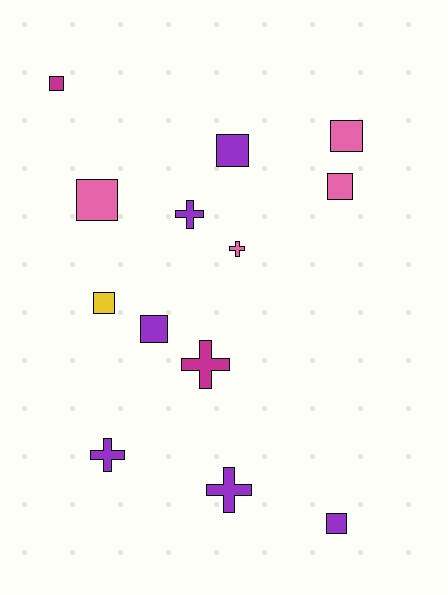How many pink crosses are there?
There is 1 pink cross.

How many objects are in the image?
There are 13 objects.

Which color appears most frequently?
Purple, with 6 objects.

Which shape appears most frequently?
Square, with 8 objects.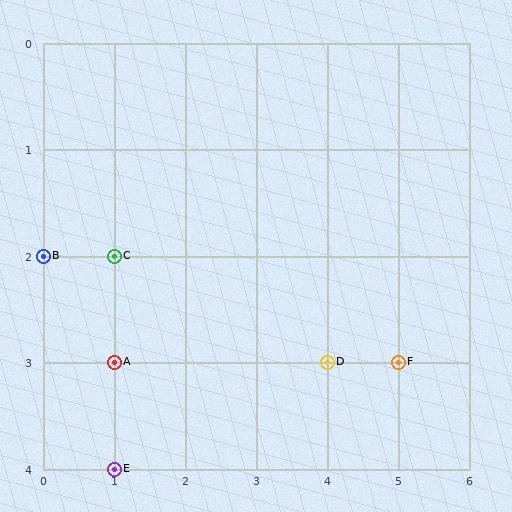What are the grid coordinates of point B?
Point B is at grid coordinates (0, 2).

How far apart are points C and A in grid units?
Points C and A are 1 row apart.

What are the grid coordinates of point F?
Point F is at grid coordinates (5, 3).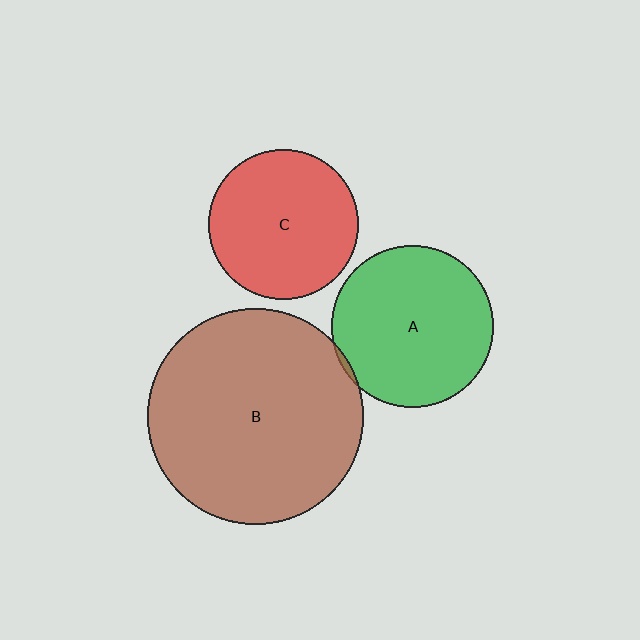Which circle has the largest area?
Circle B (brown).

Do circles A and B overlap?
Yes.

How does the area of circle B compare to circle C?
Approximately 2.1 times.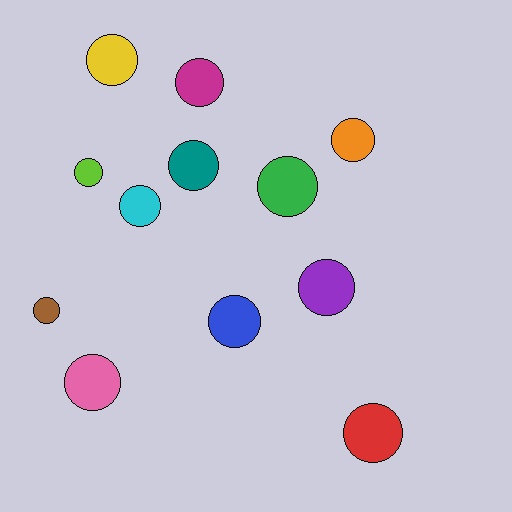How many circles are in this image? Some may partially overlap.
There are 12 circles.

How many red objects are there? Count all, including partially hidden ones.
There is 1 red object.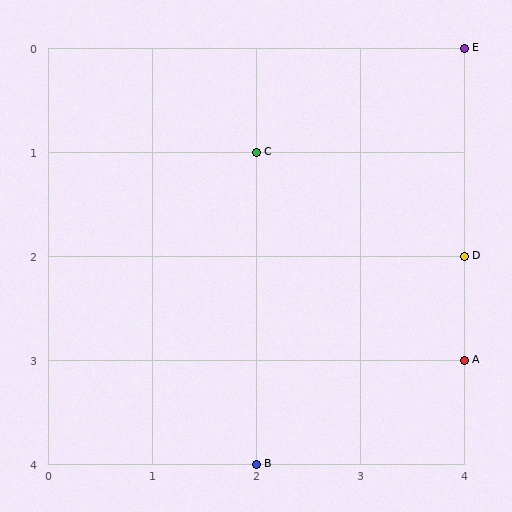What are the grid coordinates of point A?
Point A is at grid coordinates (4, 3).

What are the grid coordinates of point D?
Point D is at grid coordinates (4, 2).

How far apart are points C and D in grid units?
Points C and D are 2 columns and 1 row apart (about 2.2 grid units diagonally).